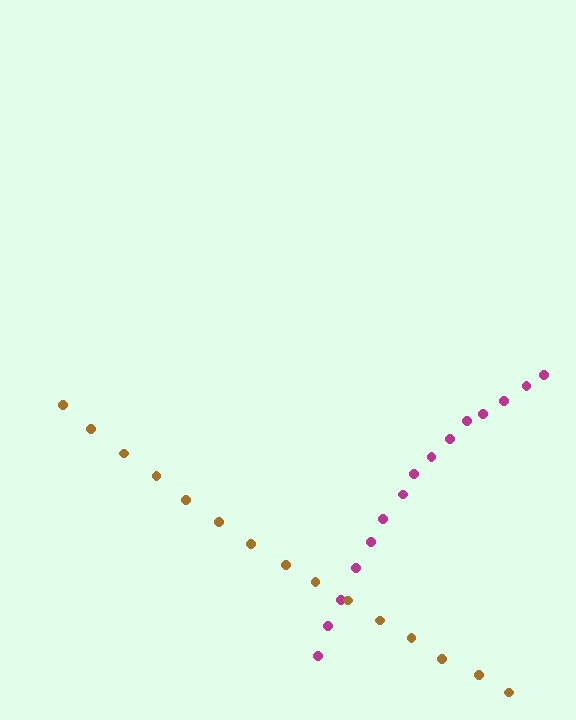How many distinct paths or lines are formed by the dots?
There are 2 distinct paths.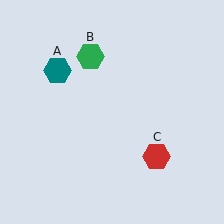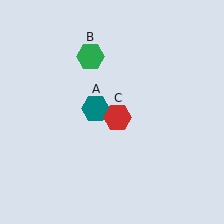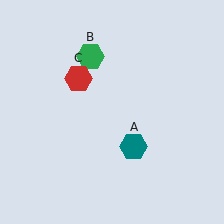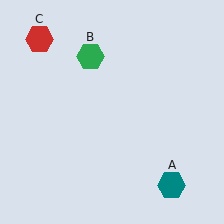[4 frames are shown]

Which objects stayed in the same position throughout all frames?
Green hexagon (object B) remained stationary.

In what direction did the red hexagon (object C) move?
The red hexagon (object C) moved up and to the left.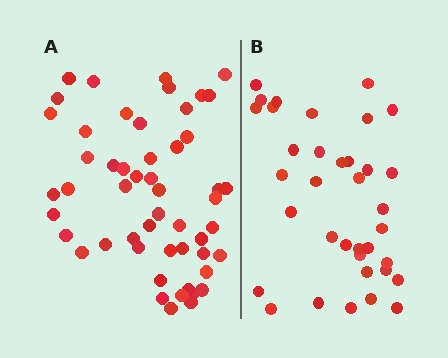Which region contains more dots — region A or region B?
Region A (the left region) has more dots.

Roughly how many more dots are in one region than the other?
Region A has approximately 15 more dots than region B.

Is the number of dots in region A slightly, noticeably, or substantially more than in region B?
Region A has noticeably more, but not dramatically so. The ratio is roughly 1.4 to 1.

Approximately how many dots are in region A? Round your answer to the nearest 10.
About 50 dots. (The exact count is 52, which rounds to 50.)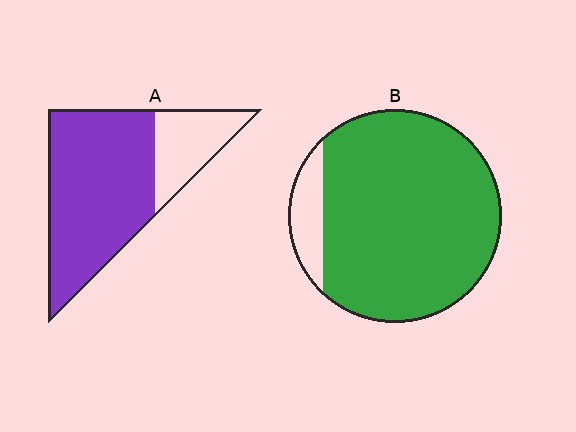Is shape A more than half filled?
Yes.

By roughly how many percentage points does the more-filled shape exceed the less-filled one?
By roughly 15 percentage points (B over A).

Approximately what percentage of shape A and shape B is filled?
A is approximately 75% and B is approximately 90%.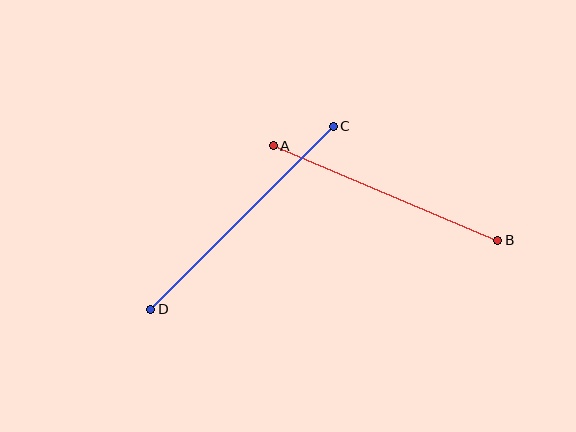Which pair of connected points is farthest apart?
Points C and D are farthest apart.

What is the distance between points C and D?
The distance is approximately 258 pixels.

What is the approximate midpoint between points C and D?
The midpoint is at approximately (242, 218) pixels.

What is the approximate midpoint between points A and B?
The midpoint is at approximately (385, 193) pixels.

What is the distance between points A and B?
The distance is approximately 244 pixels.